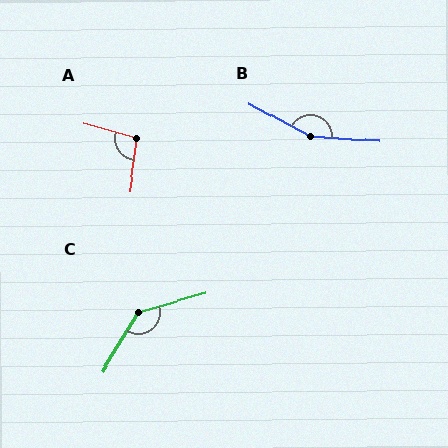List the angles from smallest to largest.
A (97°), C (137°), B (156°).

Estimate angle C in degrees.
Approximately 137 degrees.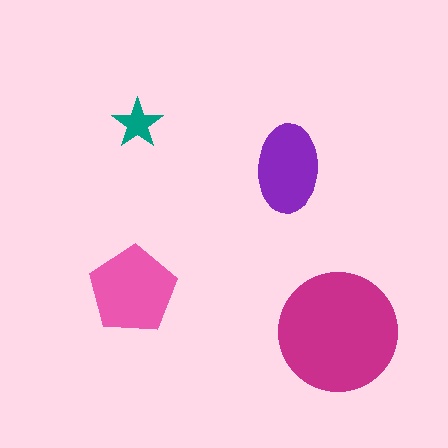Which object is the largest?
The magenta circle.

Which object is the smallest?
The teal star.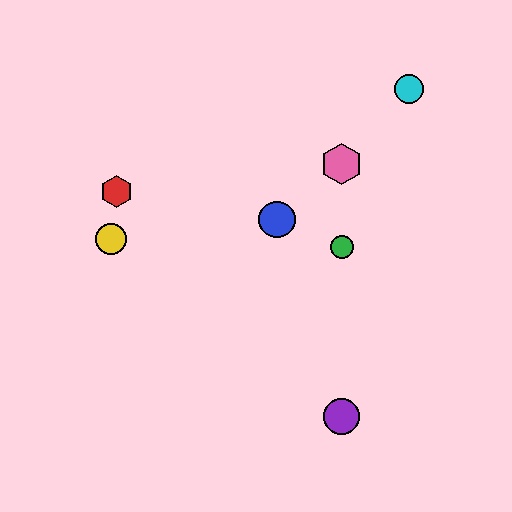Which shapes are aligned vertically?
The green circle, the purple circle, the orange circle, the pink hexagon are aligned vertically.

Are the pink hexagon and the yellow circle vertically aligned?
No, the pink hexagon is at x≈342 and the yellow circle is at x≈111.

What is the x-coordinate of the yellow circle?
The yellow circle is at x≈111.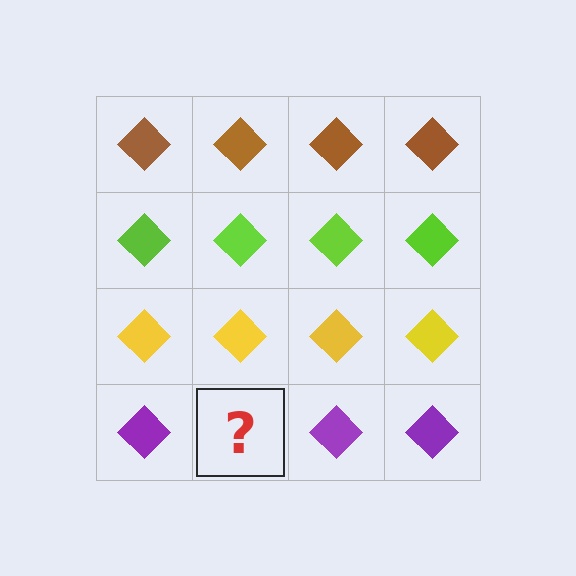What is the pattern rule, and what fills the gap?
The rule is that each row has a consistent color. The gap should be filled with a purple diamond.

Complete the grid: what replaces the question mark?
The question mark should be replaced with a purple diamond.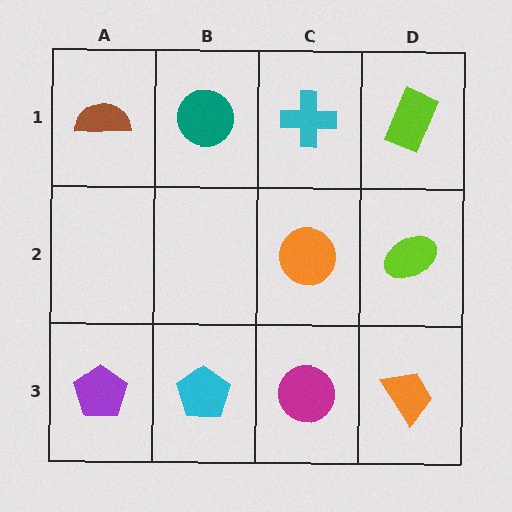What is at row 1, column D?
A lime rectangle.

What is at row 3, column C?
A magenta circle.